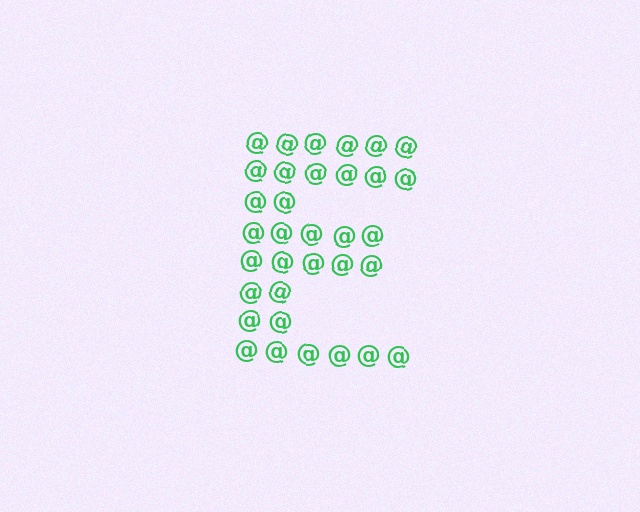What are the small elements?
The small elements are at signs.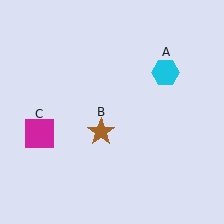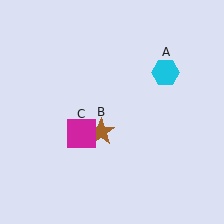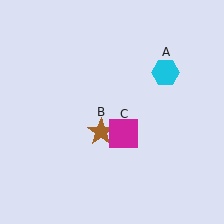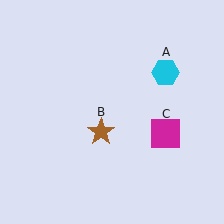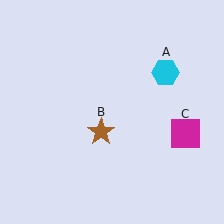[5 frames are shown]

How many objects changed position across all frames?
1 object changed position: magenta square (object C).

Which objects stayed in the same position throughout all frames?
Cyan hexagon (object A) and brown star (object B) remained stationary.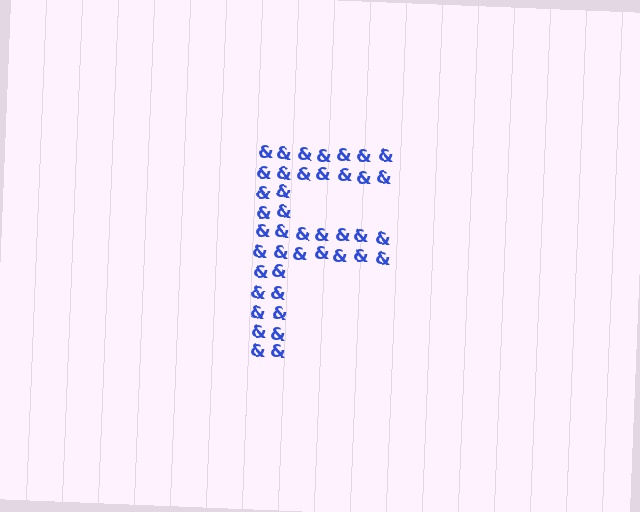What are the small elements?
The small elements are ampersands.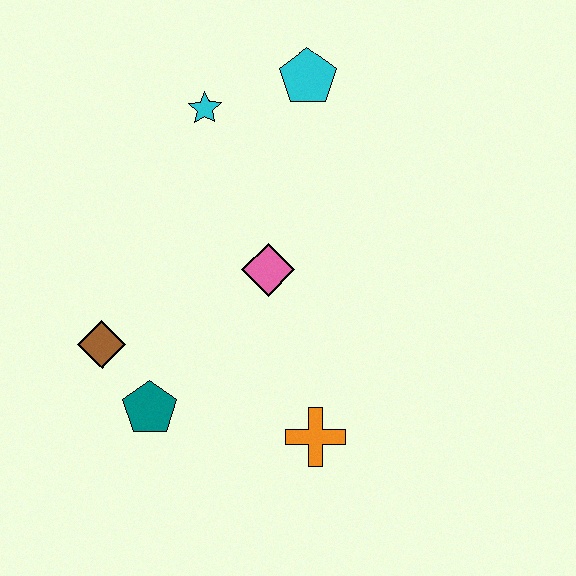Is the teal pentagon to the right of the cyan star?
No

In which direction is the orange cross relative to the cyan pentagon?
The orange cross is below the cyan pentagon.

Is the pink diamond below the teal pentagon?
No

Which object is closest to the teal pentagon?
The brown diamond is closest to the teal pentagon.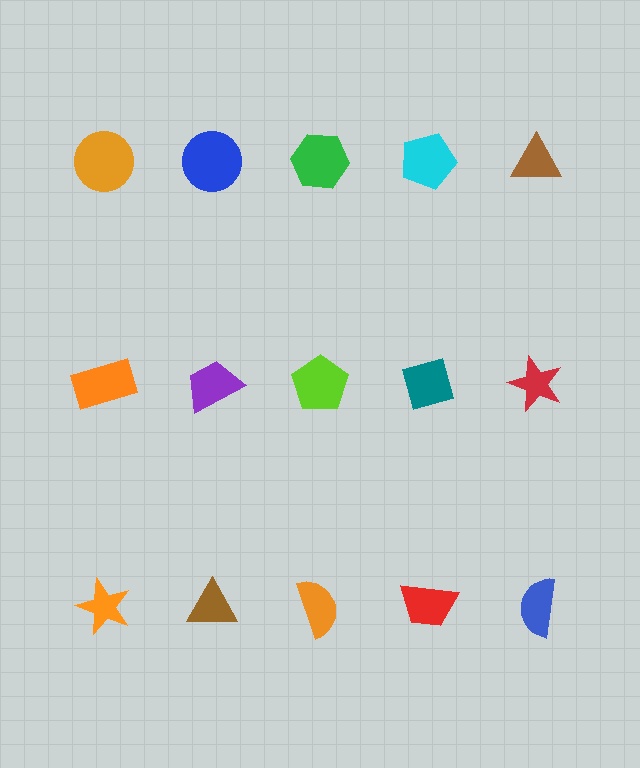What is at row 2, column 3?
A lime pentagon.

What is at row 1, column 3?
A green hexagon.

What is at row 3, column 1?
An orange star.